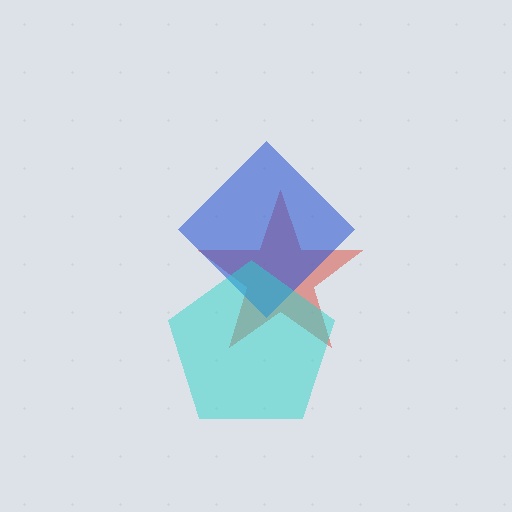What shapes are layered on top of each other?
The layered shapes are: a red star, a blue diamond, a cyan pentagon.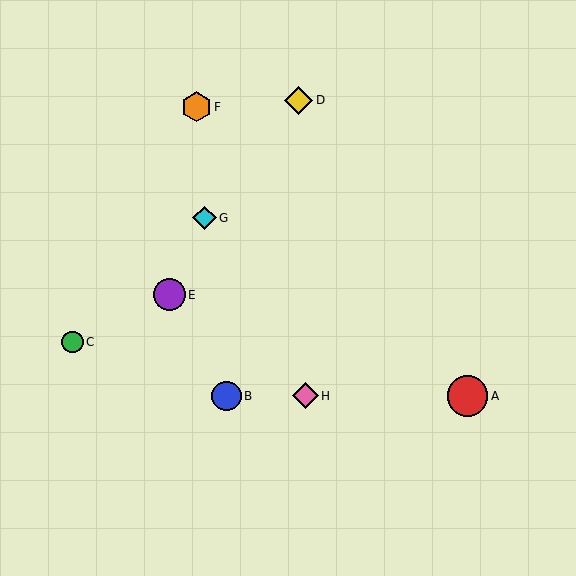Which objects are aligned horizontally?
Objects A, B, H are aligned horizontally.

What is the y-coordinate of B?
Object B is at y≈396.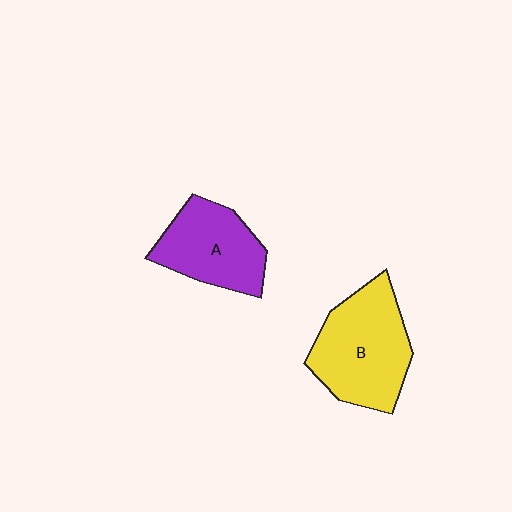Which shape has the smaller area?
Shape A (purple).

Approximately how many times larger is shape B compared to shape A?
Approximately 1.3 times.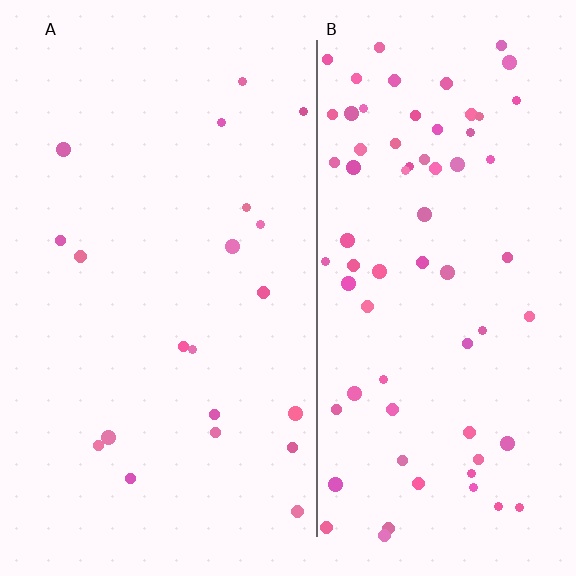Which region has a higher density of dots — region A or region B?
B (the right).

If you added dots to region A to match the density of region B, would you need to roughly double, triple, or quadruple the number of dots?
Approximately quadruple.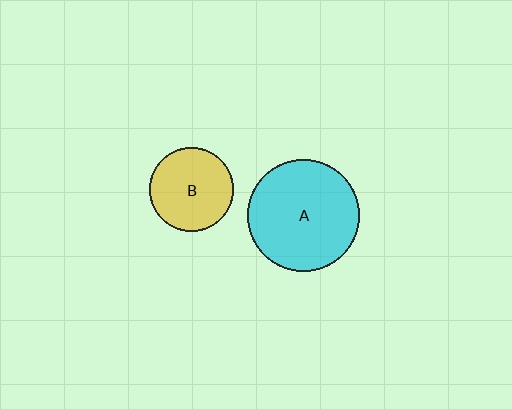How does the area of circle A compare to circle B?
Approximately 1.8 times.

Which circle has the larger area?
Circle A (cyan).